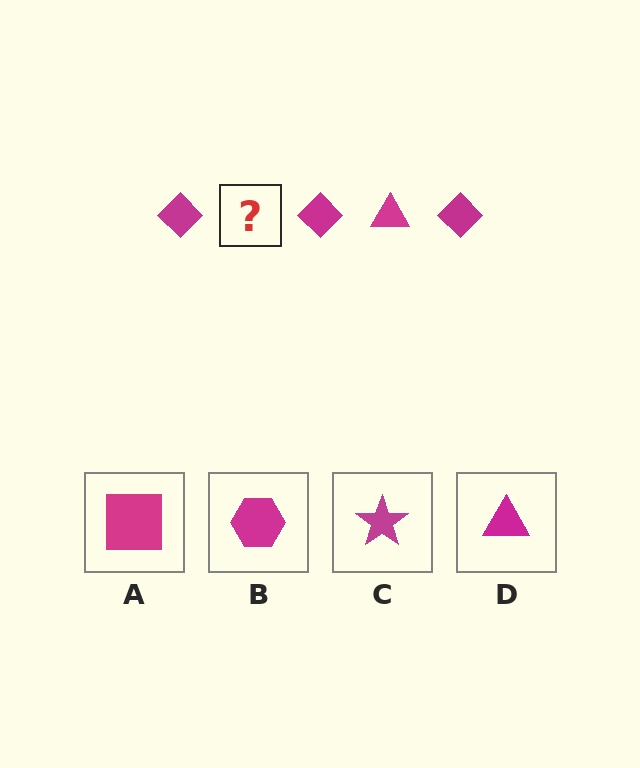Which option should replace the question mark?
Option D.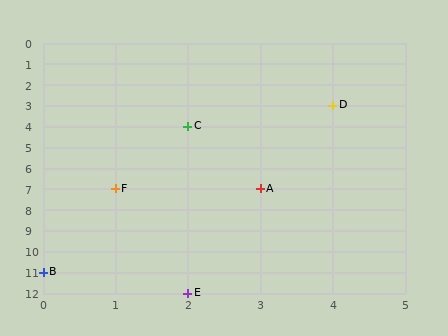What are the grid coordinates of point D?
Point D is at grid coordinates (4, 3).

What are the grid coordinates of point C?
Point C is at grid coordinates (2, 4).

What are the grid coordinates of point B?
Point B is at grid coordinates (0, 11).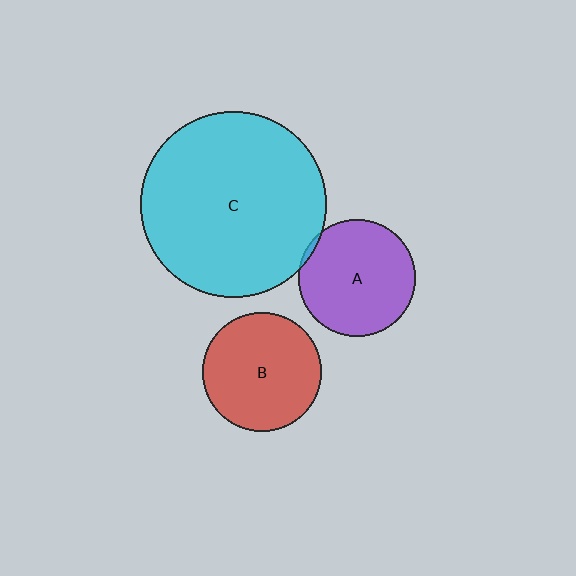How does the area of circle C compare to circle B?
Approximately 2.5 times.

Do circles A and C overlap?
Yes.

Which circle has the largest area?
Circle C (cyan).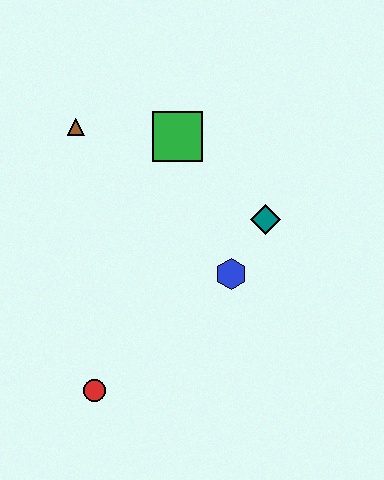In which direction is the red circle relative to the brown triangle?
The red circle is below the brown triangle.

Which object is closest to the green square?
The brown triangle is closest to the green square.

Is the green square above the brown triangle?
No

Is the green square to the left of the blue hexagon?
Yes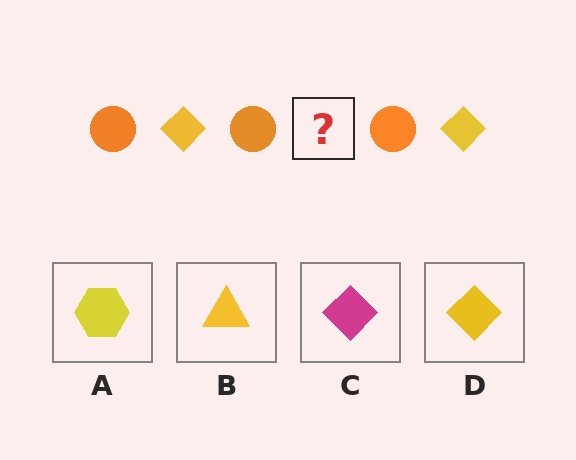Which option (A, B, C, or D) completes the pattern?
D.